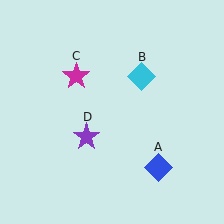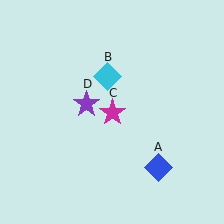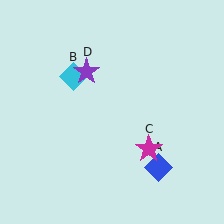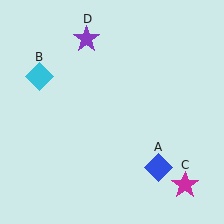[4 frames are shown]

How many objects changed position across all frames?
3 objects changed position: cyan diamond (object B), magenta star (object C), purple star (object D).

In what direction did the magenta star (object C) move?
The magenta star (object C) moved down and to the right.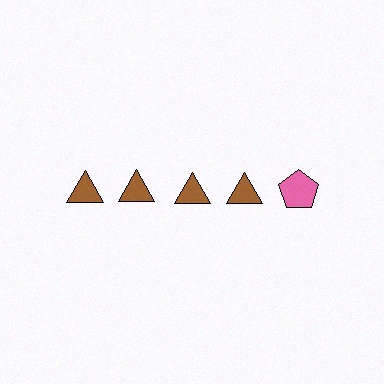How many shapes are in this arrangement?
There are 5 shapes arranged in a grid pattern.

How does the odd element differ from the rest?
It differs in both color (pink instead of brown) and shape (pentagon instead of triangle).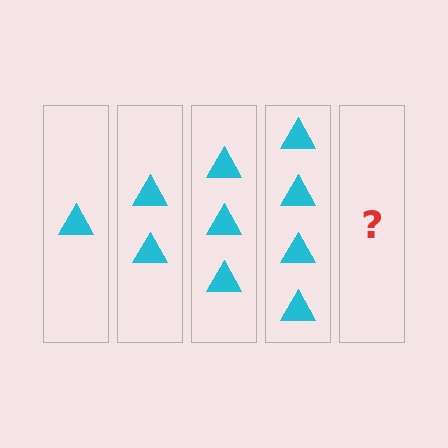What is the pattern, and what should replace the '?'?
The pattern is that each step adds one more triangle. The '?' should be 5 triangles.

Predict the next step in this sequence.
The next step is 5 triangles.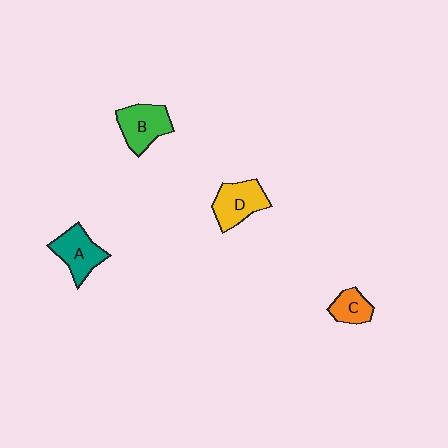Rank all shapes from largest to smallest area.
From largest to smallest: B (green), D (yellow), A (teal), C (orange).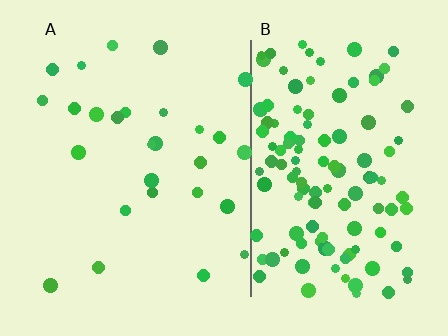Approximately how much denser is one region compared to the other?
Approximately 4.7× — region B over region A.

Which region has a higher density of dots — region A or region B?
B (the right).